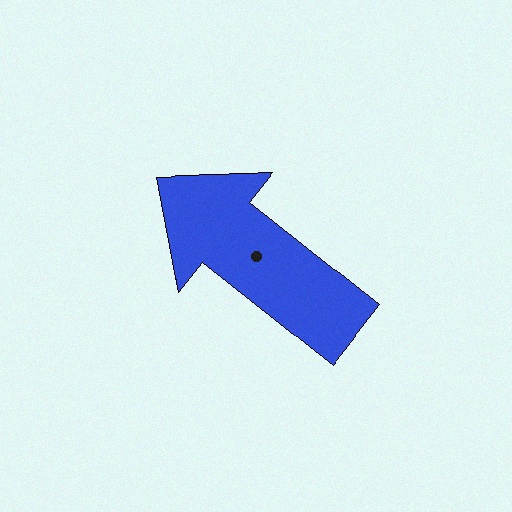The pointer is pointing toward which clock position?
Roughly 10 o'clock.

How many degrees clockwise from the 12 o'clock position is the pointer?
Approximately 308 degrees.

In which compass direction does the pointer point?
Northwest.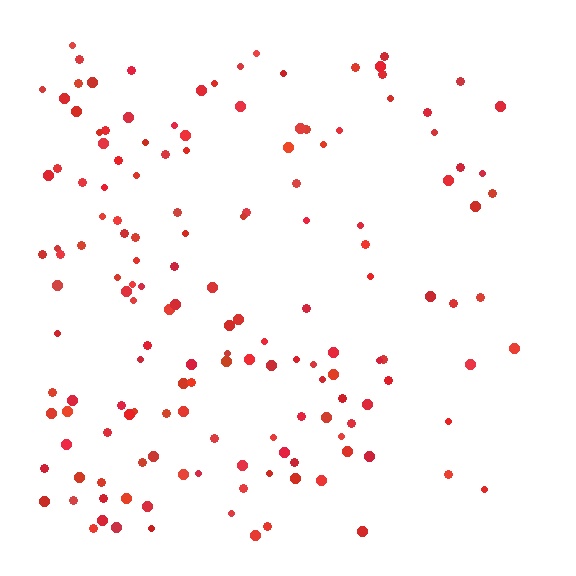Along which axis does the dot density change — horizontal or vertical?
Horizontal.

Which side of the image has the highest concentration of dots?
The left.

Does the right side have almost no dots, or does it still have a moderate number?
Still a moderate number, just noticeably fewer than the left.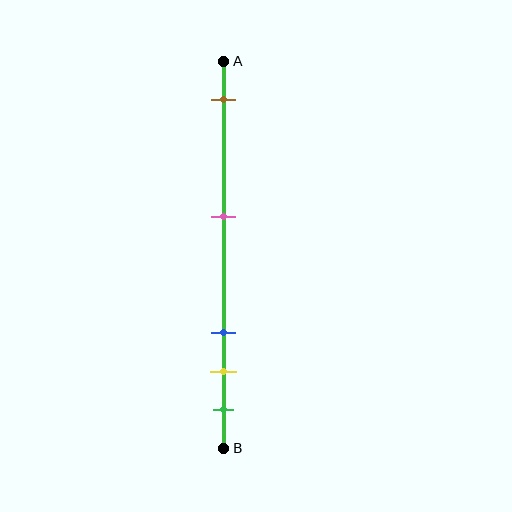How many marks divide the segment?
There are 5 marks dividing the segment.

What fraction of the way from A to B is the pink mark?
The pink mark is approximately 40% (0.4) of the way from A to B.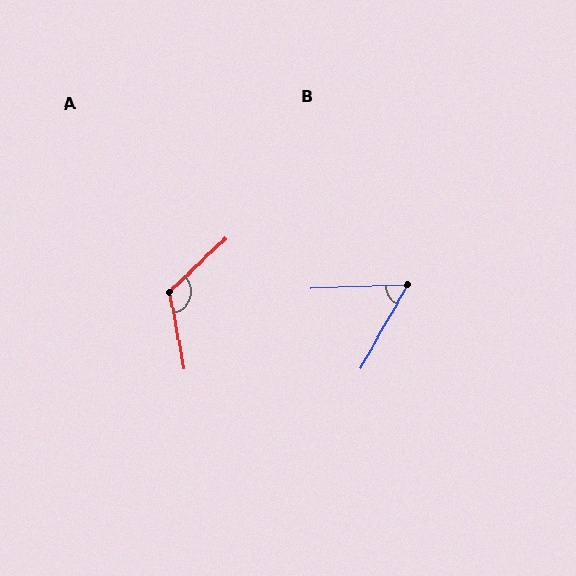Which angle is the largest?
A, at approximately 123 degrees.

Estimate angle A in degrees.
Approximately 123 degrees.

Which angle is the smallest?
B, at approximately 58 degrees.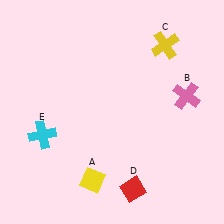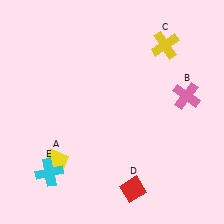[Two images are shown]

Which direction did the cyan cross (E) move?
The cyan cross (E) moved down.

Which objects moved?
The objects that moved are: the yellow diamond (A), the cyan cross (E).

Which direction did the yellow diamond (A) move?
The yellow diamond (A) moved left.